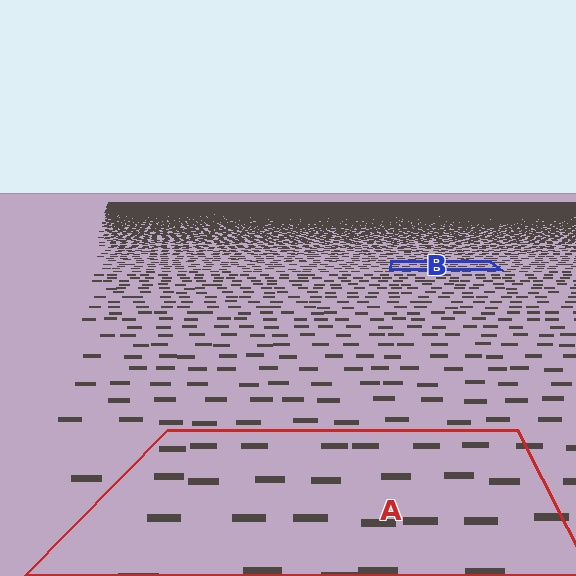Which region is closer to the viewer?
Region A is closer. The texture elements there are larger and more spread out.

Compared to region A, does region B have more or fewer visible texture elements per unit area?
Region B has more texture elements per unit area — they are packed more densely because it is farther away.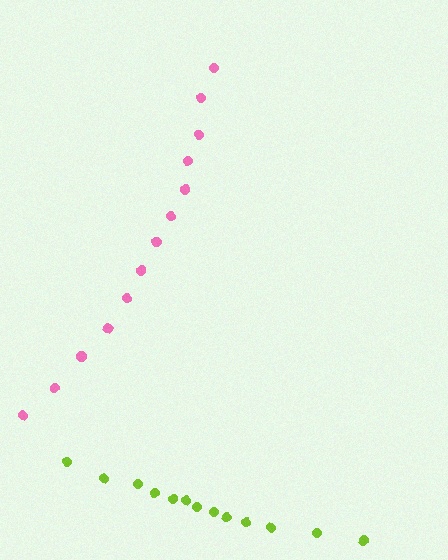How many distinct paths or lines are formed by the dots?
There are 2 distinct paths.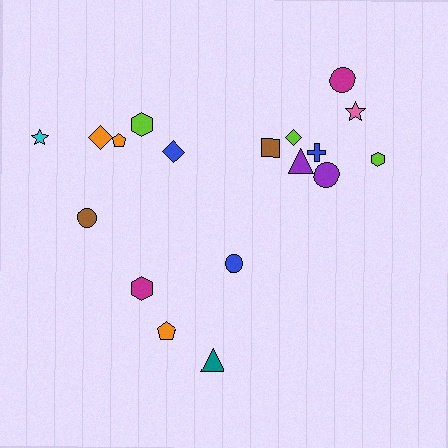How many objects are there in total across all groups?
There are 18 objects.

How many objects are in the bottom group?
There are 4 objects.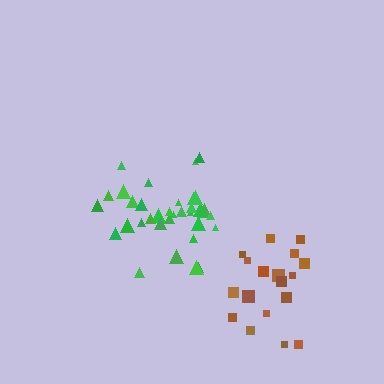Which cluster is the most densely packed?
Green.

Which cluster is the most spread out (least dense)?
Brown.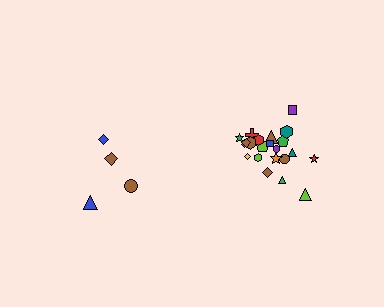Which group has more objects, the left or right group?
The right group.